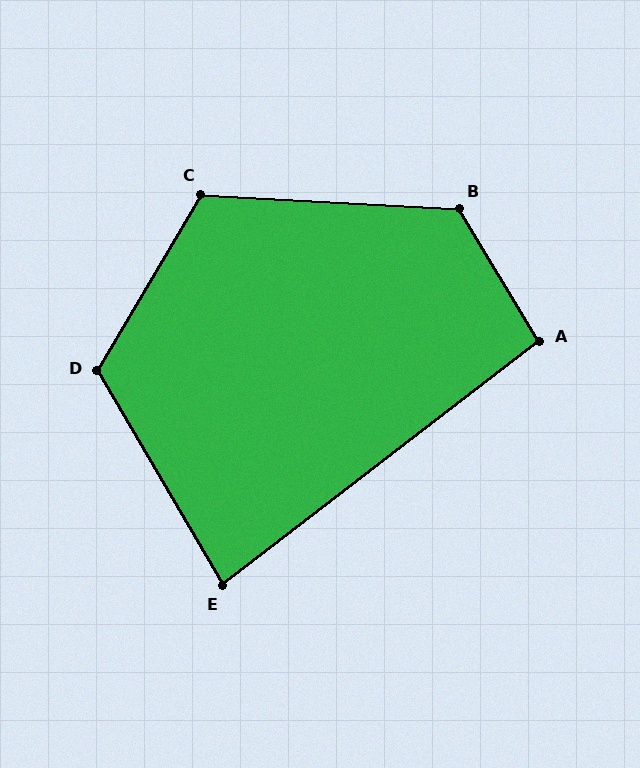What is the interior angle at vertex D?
Approximately 119 degrees (obtuse).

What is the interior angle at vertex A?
Approximately 96 degrees (obtuse).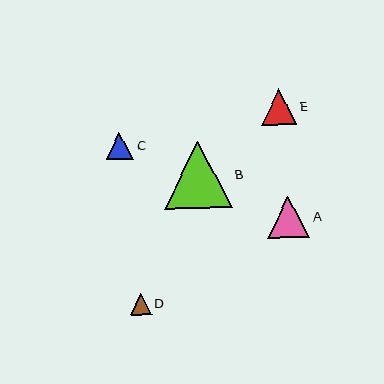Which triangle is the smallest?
Triangle D is the smallest with a size of approximately 21 pixels.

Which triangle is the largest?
Triangle B is the largest with a size of approximately 67 pixels.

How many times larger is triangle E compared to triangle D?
Triangle E is approximately 1.7 times the size of triangle D.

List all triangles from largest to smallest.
From largest to smallest: B, A, E, C, D.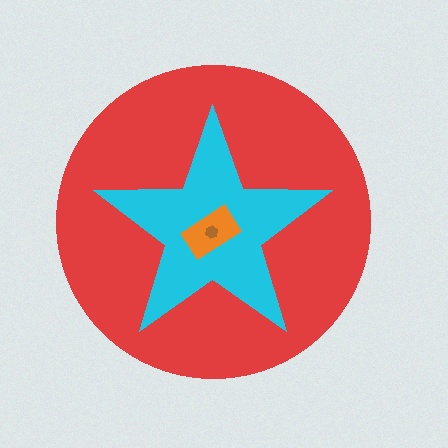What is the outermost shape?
The red circle.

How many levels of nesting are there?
4.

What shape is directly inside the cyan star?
The orange rectangle.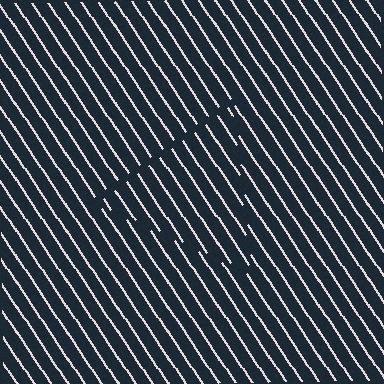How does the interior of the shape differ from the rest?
The interior of the shape contains the same grating, shifted by half a period — the contour is defined by the phase discontinuity where line-ends from the inner and outer gratings abut.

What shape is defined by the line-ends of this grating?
An illusory triangle. The interior of the shape contains the same grating, shifted by half a period — the contour is defined by the phase discontinuity where line-ends from the inner and outer gratings abut.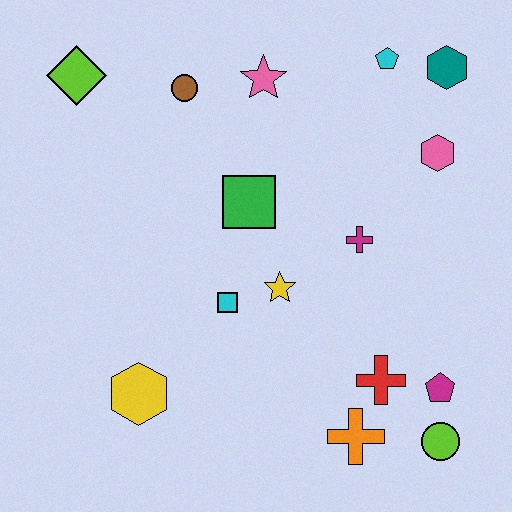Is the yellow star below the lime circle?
No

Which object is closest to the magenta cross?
The yellow star is closest to the magenta cross.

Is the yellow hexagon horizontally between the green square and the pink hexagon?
No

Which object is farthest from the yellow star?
The lime diamond is farthest from the yellow star.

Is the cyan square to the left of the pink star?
Yes